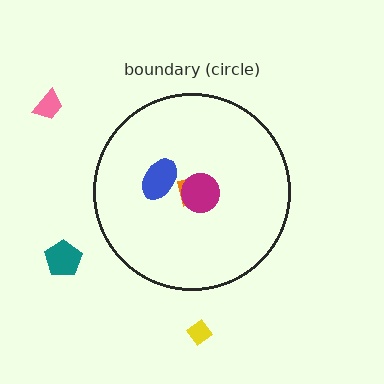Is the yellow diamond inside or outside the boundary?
Outside.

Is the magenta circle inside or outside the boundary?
Inside.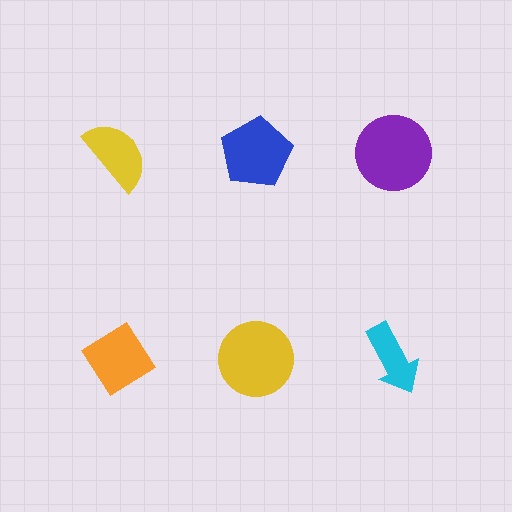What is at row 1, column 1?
A yellow semicircle.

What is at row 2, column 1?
An orange diamond.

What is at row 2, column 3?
A cyan arrow.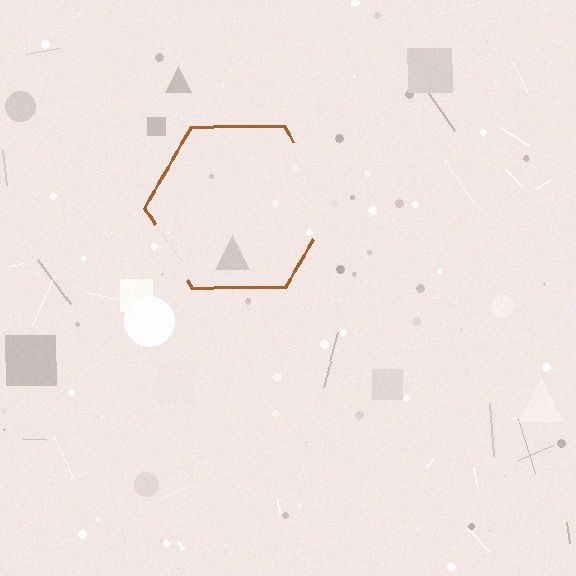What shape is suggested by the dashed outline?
The dashed outline suggests a hexagon.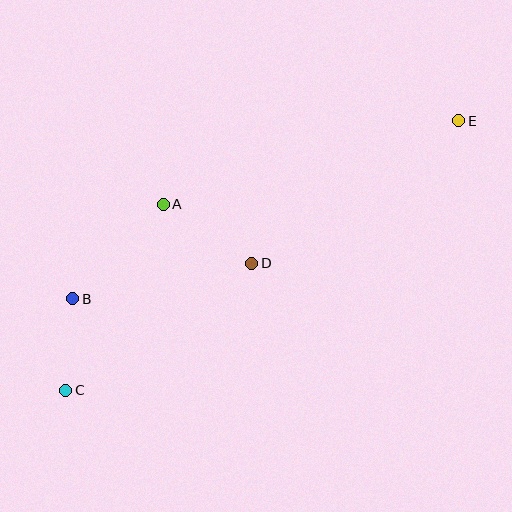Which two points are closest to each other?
Points B and C are closest to each other.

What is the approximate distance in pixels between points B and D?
The distance between B and D is approximately 183 pixels.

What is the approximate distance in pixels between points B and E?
The distance between B and E is approximately 425 pixels.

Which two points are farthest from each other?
Points C and E are farthest from each other.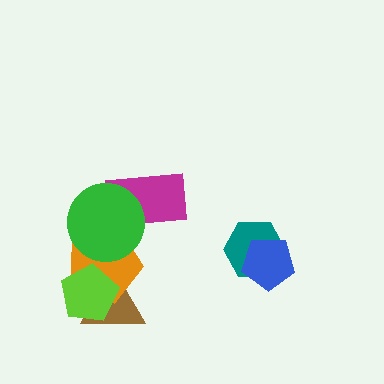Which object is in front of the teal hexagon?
The blue pentagon is in front of the teal hexagon.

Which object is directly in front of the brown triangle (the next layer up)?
The orange pentagon is directly in front of the brown triangle.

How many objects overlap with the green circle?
2 objects overlap with the green circle.